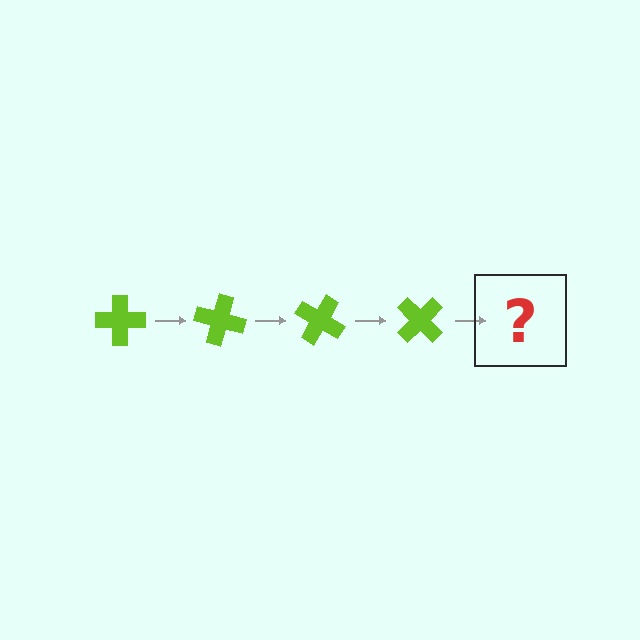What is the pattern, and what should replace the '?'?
The pattern is that the cross rotates 15 degrees each step. The '?' should be a lime cross rotated 60 degrees.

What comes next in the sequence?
The next element should be a lime cross rotated 60 degrees.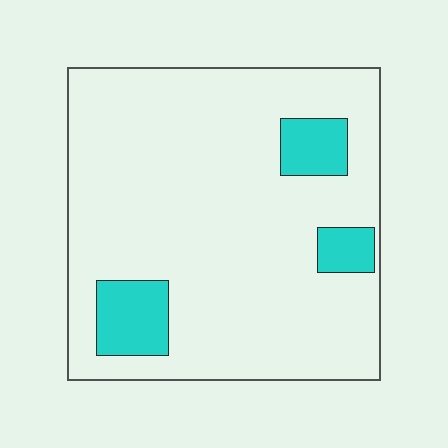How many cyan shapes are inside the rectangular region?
3.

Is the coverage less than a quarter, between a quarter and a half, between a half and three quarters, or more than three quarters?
Less than a quarter.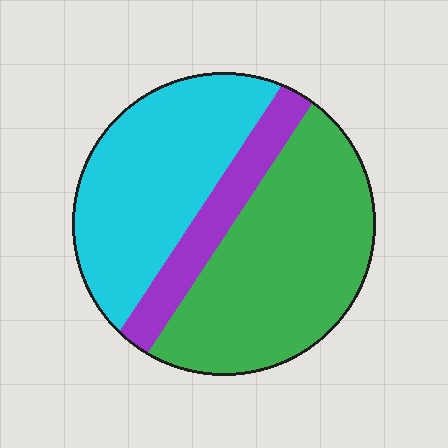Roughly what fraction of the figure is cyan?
Cyan covers around 40% of the figure.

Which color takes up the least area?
Purple, at roughly 15%.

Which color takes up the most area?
Green, at roughly 45%.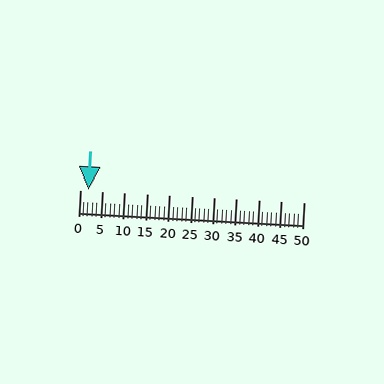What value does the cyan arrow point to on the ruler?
The cyan arrow points to approximately 2.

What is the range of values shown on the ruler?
The ruler shows values from 0 to 50.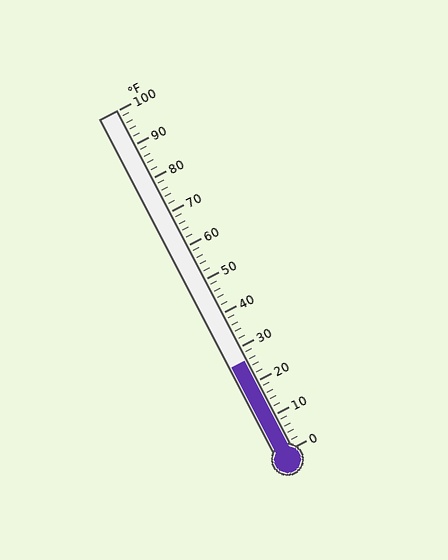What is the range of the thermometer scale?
The thermometer scale ranges from 0°F to 100°F.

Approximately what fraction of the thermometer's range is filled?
The thermometer is filled to approximately 25% of its range.